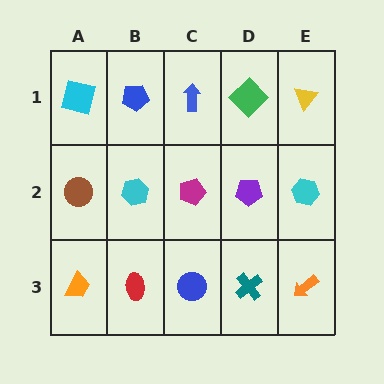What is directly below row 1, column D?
A purple pentagon.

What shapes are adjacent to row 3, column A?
A brown circle (row 2, column A), a red ellipse (row 3, column B).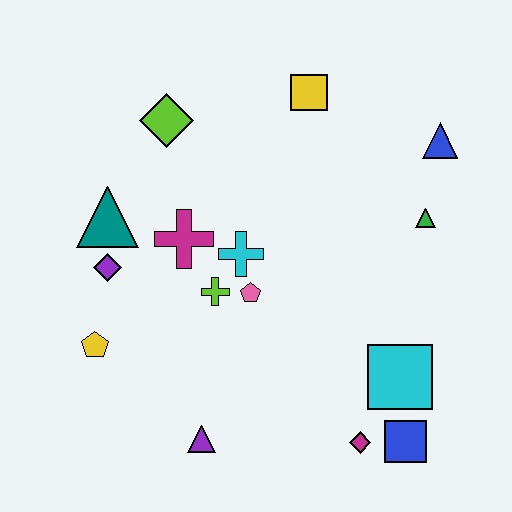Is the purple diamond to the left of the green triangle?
Yes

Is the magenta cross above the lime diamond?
No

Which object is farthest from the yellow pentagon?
The blue triangle is farthest from the yellow pentagon.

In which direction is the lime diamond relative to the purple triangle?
The lime diamond is above the purple triangle.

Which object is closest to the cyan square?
The blue square is closest to the cyan square.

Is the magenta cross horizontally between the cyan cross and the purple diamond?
Yes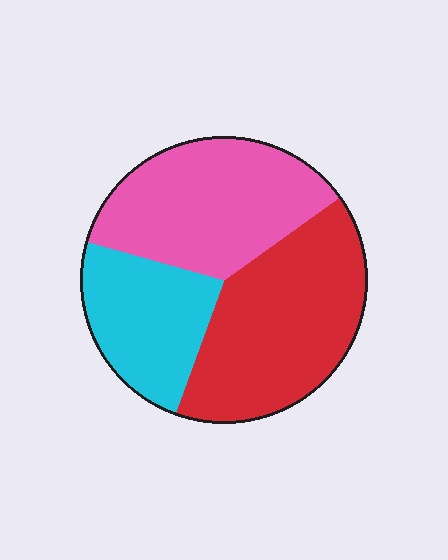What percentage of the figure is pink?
Pink covers roughly 35% of the figure.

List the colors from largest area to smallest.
From largest to smallest: red, pink, cyan.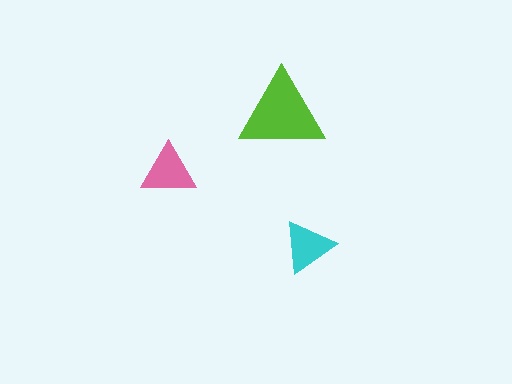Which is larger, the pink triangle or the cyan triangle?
The pink one.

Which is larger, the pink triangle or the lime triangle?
The lime one.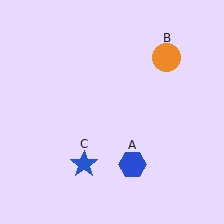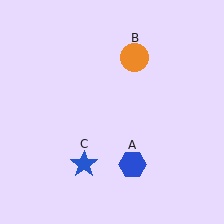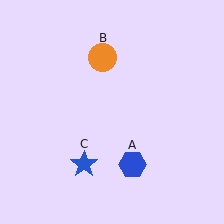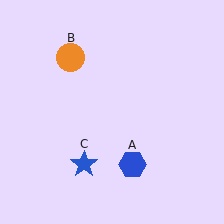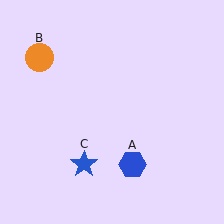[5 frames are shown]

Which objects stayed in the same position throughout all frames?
Blue hexagon (object A) and blue star (object C) remained stationary.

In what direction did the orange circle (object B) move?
The orange circle (object B) moved left.